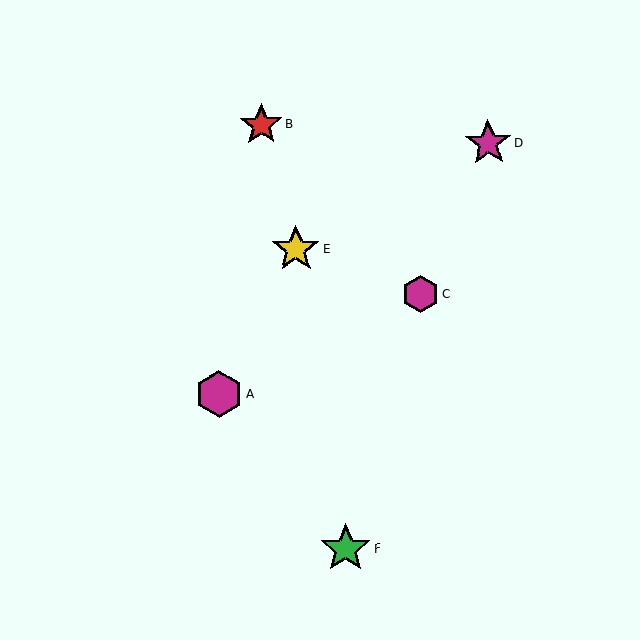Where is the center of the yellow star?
The center of the yellow star is at (296, 249).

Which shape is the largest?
The green star (labeled F) is the largest.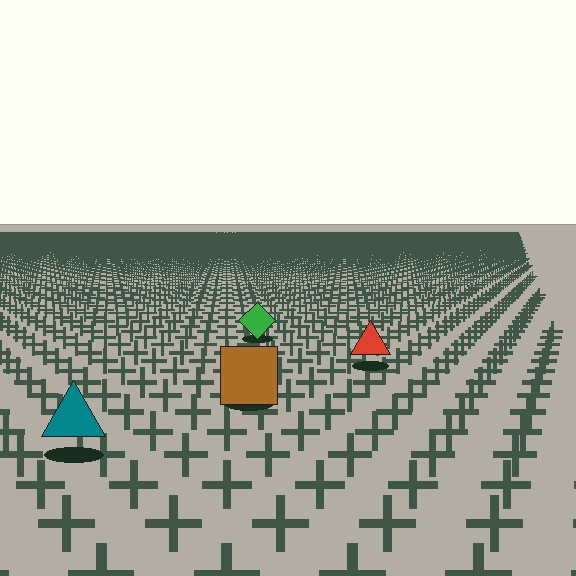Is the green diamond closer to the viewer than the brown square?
No. The brown square is closer — you can tell from the texture gradient: the ground texture is coarser near it.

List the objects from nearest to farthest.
From nearest to farthest: the teal triangle, the brown square, the red triangle, the green diamond.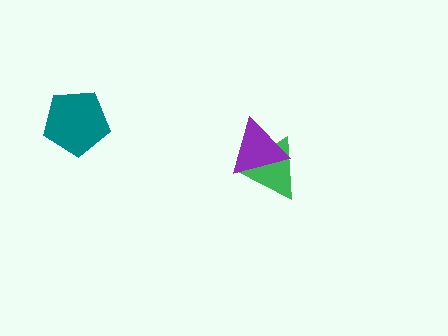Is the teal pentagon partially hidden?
No, no other shape covers it.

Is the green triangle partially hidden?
Yes, it is partially covered by another shape.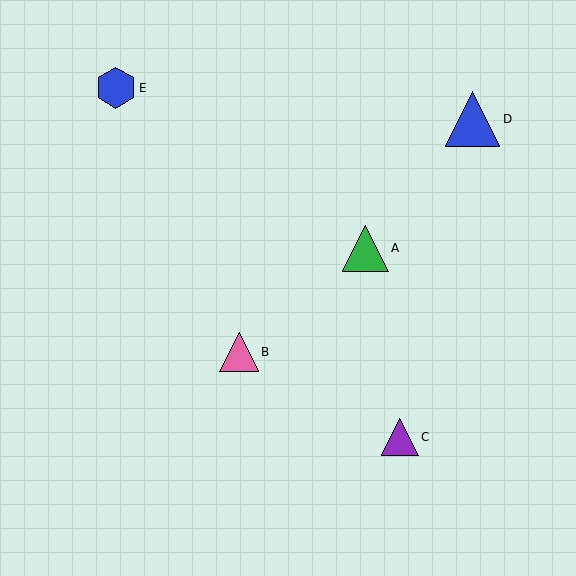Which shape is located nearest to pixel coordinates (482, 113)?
The blue triangle (labeled D) at (472, 119) is nearest to that location.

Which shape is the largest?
The blue triangle (labeled D) is the largest.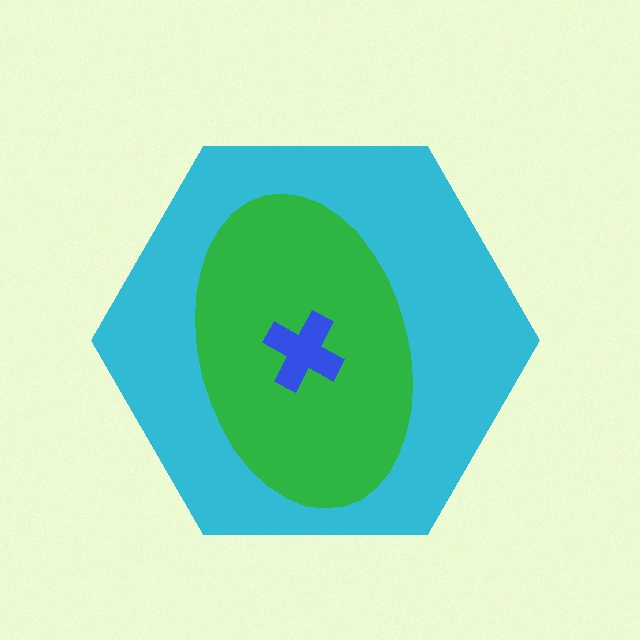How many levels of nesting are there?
3.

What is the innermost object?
The blue cross.